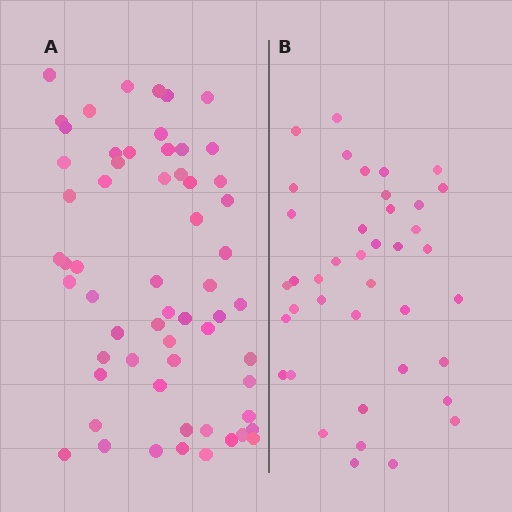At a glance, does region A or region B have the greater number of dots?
Region A (the left region) has more dots.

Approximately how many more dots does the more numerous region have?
Region A has approximately 20 more dots than region B.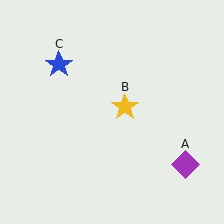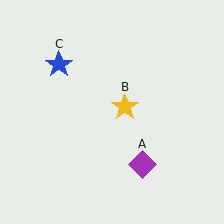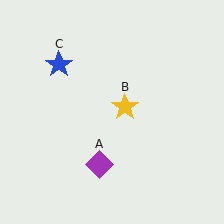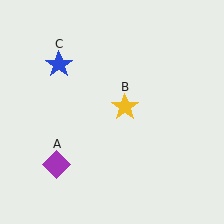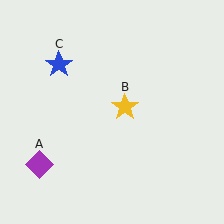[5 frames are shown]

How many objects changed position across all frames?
1 object changed position: purple diamond (object A).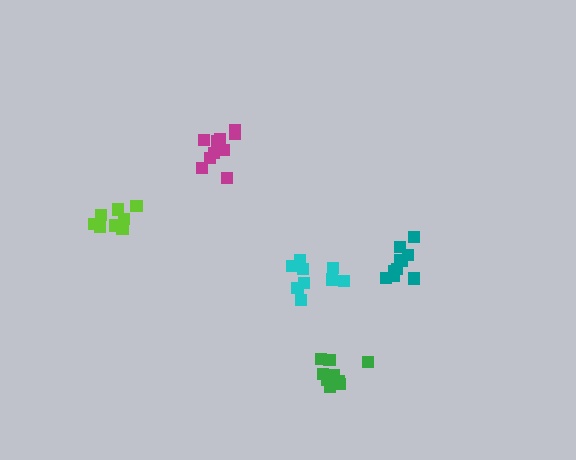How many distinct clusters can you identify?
There are 5 distinct clusters.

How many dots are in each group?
Group 1: 8 dots, Group 2: 9 dots, Group 3: 9 dots, Group 4: 10 dots, Group 5: 10 dots (46 total).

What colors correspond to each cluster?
The clusters are colored: lime, green, cyan, magenta, teal.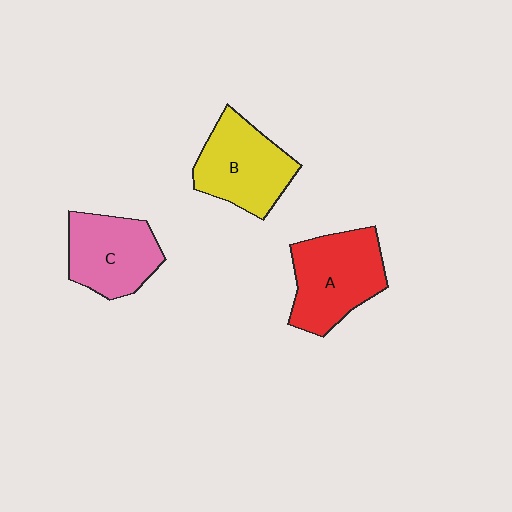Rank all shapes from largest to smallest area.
From largest to smallest: A (red), B (yellow), C (pink).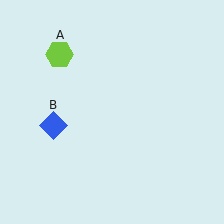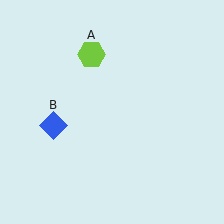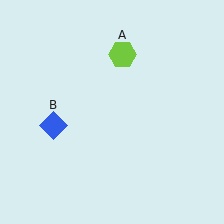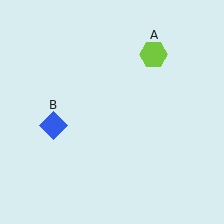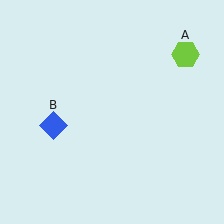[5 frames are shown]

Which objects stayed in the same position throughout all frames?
Blue diamond (object B) remained stationary.